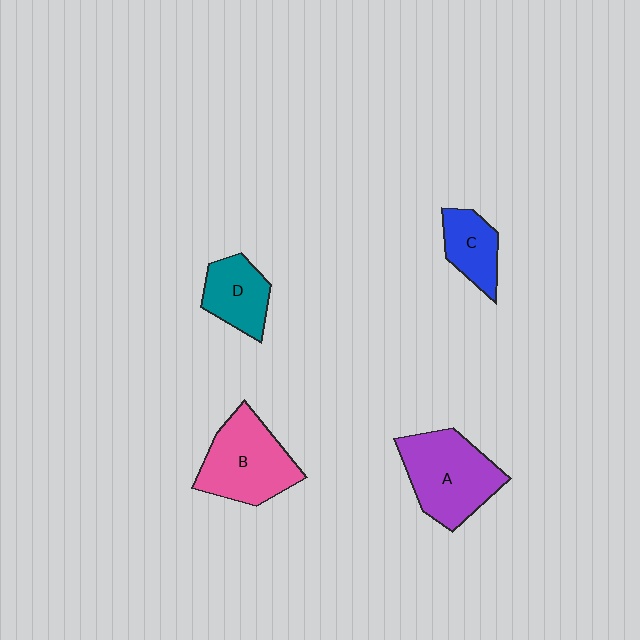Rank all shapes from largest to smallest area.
From largest to smallest: A (purple), B (pink), D (teal), C (blue).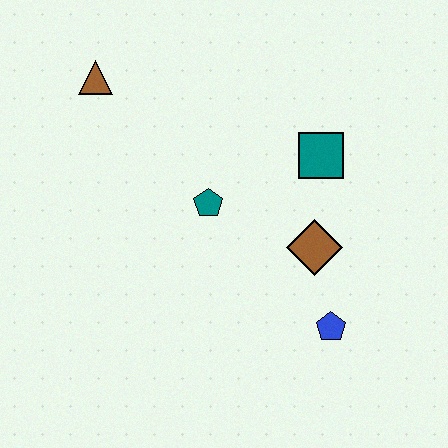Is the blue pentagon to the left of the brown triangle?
No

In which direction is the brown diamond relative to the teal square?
The brown diamond is below the teal square.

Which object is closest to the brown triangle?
The teal pentagon is closest to the brown triangle.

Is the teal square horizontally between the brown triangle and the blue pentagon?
Yes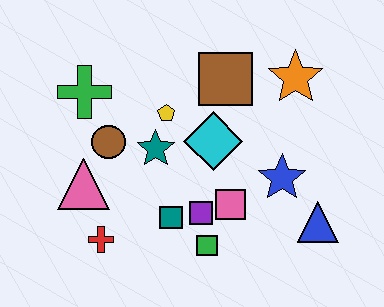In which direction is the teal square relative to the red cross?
The teal square is to the right of the red cross.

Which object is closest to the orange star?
The brown square is closest to the orange star.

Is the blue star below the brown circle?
Yes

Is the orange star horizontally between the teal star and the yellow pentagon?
No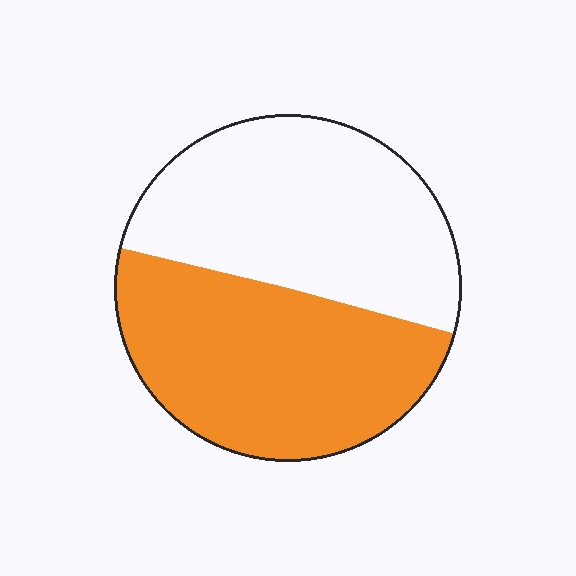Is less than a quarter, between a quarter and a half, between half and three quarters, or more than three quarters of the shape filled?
Between a quarter and a half.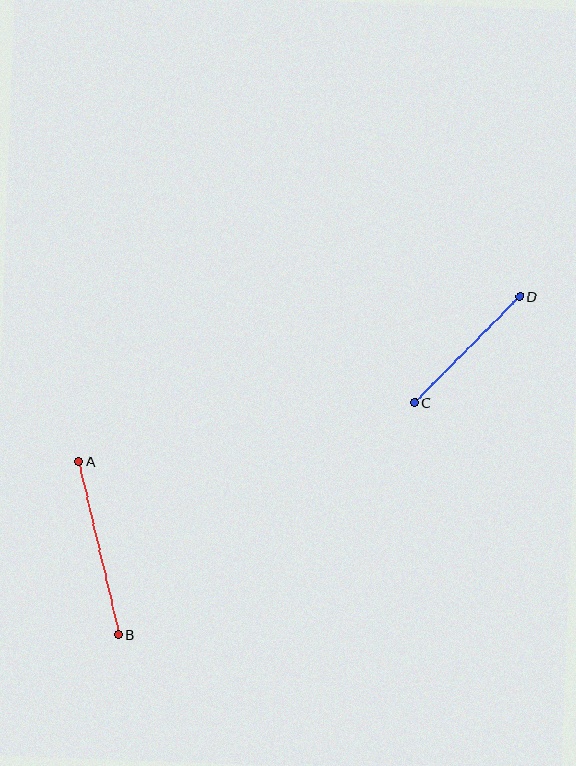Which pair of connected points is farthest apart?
Points A and B are farthest apart.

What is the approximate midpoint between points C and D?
The midpoint is at approximately (467, 350) pixels.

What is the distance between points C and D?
The distance is approximately 149 pixels.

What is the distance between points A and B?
The distance is approximately 178 pixels.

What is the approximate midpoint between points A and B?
The midpoint is at approximately (99, 548) pixels.